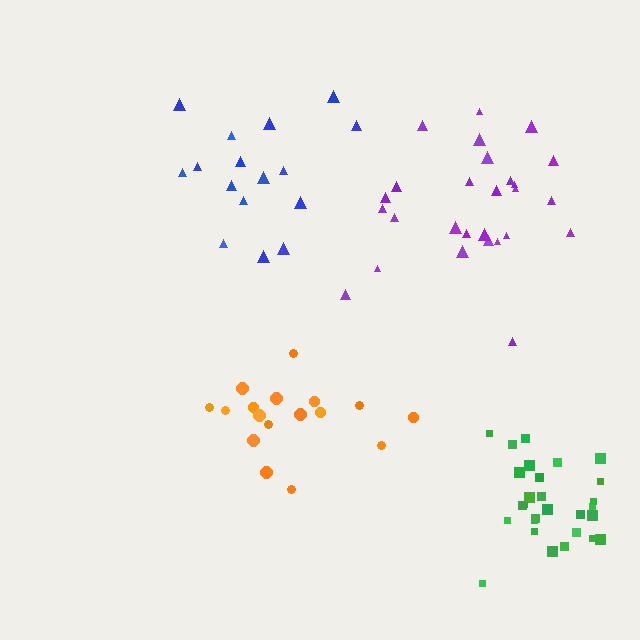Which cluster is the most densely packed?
Green.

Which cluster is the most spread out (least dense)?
Orange.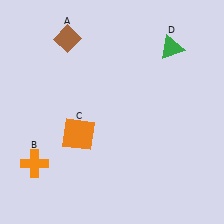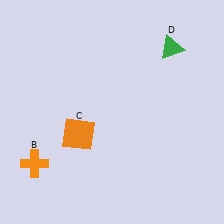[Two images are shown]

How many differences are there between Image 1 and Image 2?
There is 1 difference between the two images.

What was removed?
The brown diamond (A) was removed in Image 2.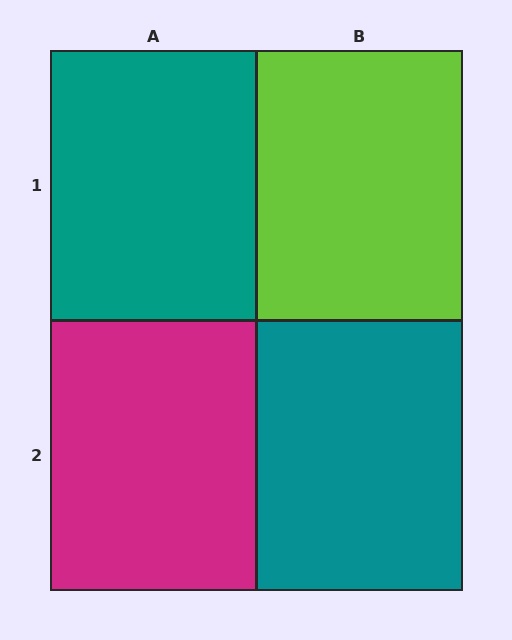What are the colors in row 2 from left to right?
Magenta, teal.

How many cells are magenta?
1 cell is magenta.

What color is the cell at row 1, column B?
Lime.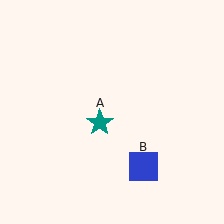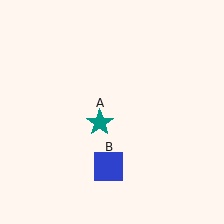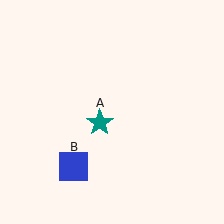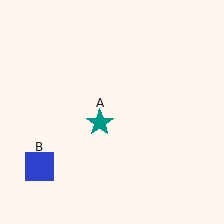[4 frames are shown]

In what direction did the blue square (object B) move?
The blue square (object B) moved left.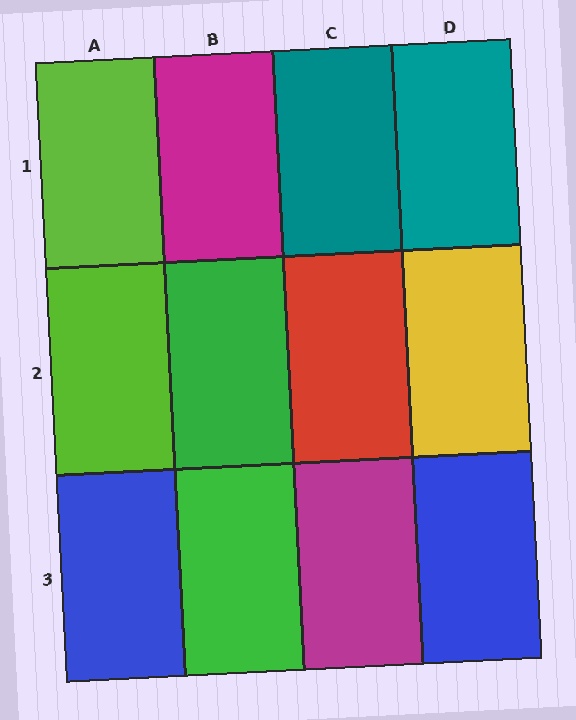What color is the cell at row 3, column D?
Blue.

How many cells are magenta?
2 cells are magenta.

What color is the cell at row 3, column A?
Blue.